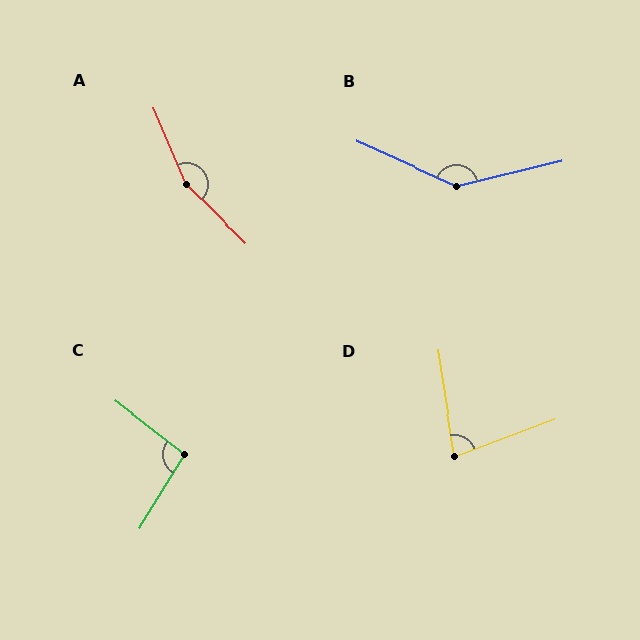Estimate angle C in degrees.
Approximately 96 degrees.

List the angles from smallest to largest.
D (79°), C (96°), B (142°), A (157°).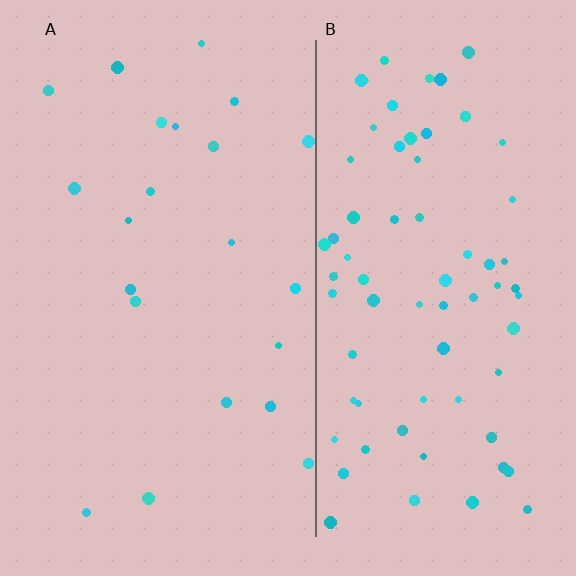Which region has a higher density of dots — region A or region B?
B (the right).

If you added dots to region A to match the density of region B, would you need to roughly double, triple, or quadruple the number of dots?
Approximately triple.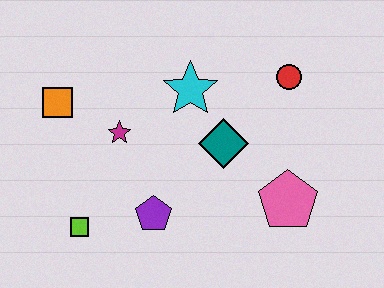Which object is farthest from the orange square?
The pink pentagon is farthest from the orange square.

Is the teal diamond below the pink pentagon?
No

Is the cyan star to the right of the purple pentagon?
Yes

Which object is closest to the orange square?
The magenta star is closest to the orange square.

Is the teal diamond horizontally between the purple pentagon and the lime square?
No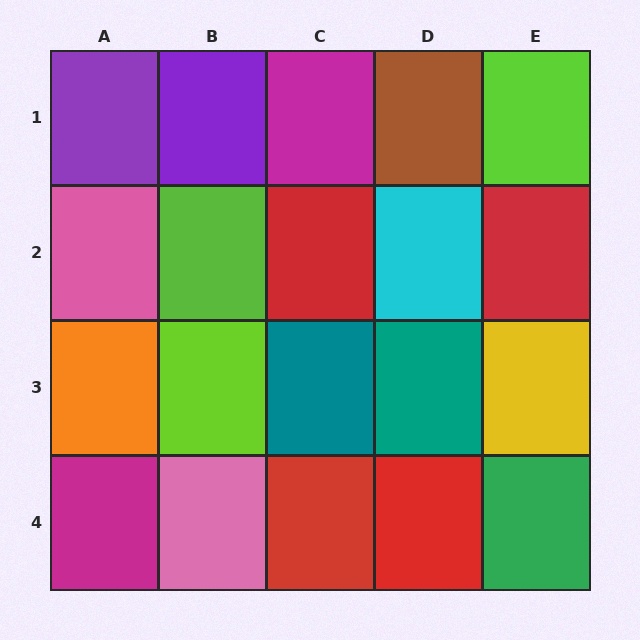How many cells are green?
1 cell is green.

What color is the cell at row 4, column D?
Red.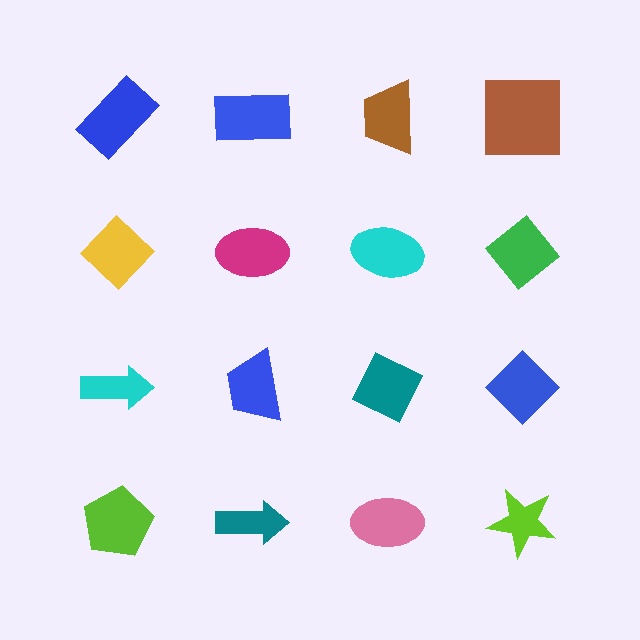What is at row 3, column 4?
A blue diamond.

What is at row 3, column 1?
A cyan arrow.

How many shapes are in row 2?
4 shapes.